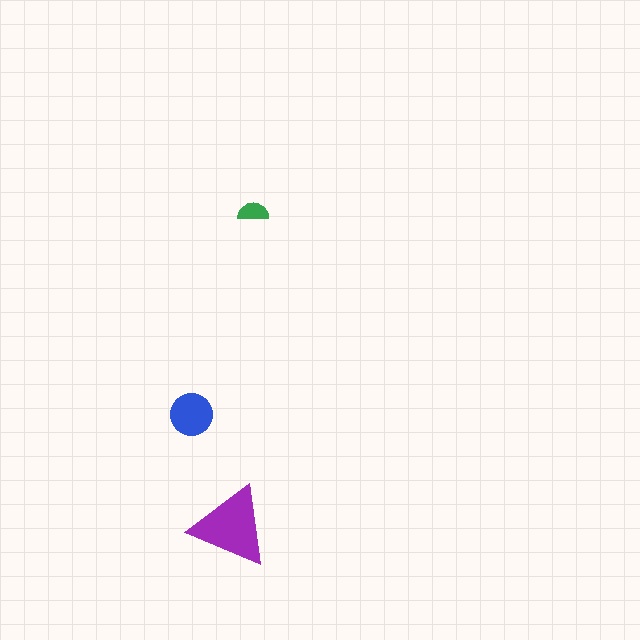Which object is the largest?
The purple triangle.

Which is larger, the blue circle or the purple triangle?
The purple triangle.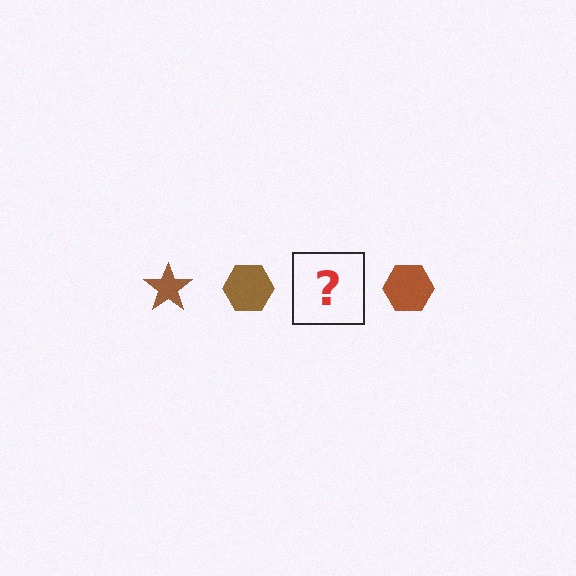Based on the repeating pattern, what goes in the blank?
The blank should be a brown star.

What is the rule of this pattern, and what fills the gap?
The rule is that the pattern cycles through star, hexagon shapes in brown. The gap should be filled with a brown star.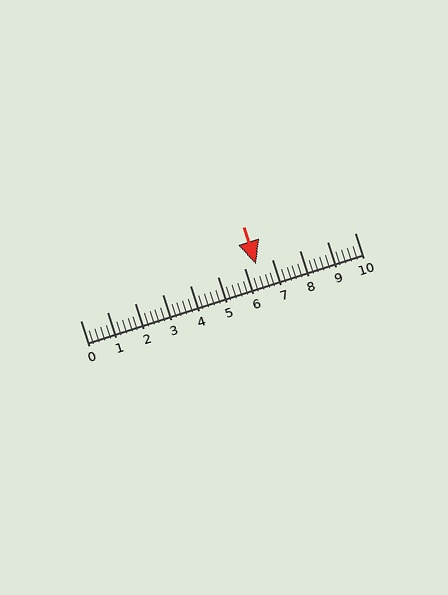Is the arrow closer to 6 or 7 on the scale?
The arrow is closer to 6.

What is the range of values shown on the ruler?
The ruler shows values from 0 to 10.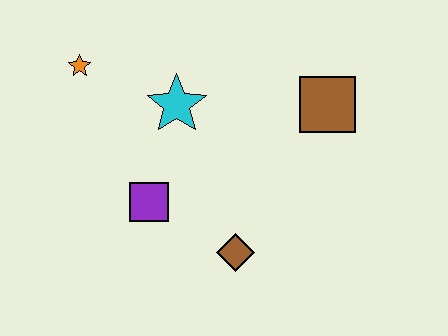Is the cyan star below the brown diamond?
No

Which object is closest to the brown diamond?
The purple square is closest to the brown diamond.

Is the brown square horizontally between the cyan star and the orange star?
No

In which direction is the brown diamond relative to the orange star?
The brown diamond is below the orange star.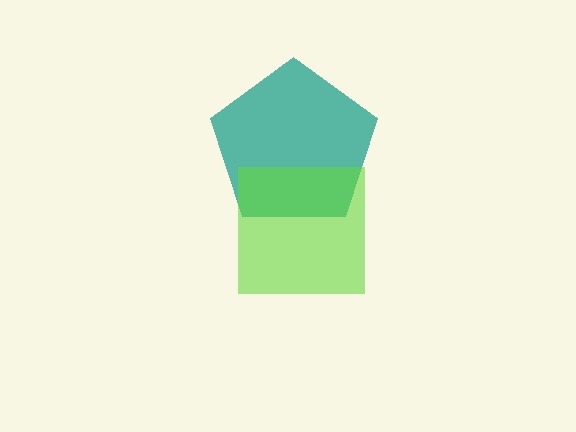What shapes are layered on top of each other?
The layered shapes are: a teal pentagon, a lime square.